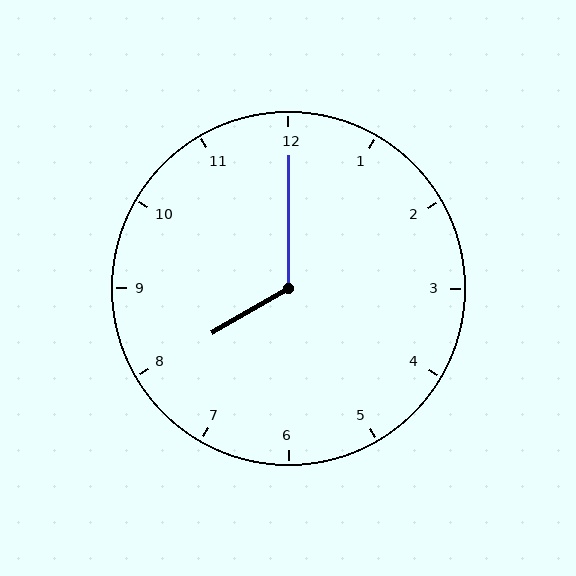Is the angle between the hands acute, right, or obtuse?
It is obtuse.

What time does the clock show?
8:00.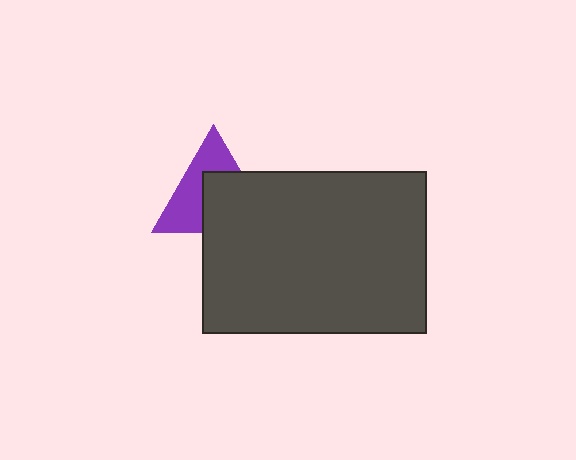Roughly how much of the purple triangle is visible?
About half of it is visible (roughly 49%).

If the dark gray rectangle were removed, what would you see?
You would see the complete purple triangle.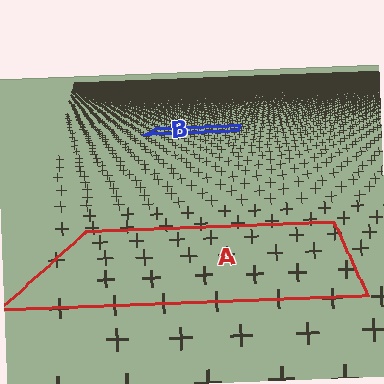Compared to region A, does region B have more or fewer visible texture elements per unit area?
Region B has more texture elements per unit area — they are packed more densely because it is farther away.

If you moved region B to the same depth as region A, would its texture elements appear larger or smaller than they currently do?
They would appear larger. At a closer depth, the same texture elements are projected at a bigger on-screen size.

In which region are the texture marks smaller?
The texture marks are smaller in region B, because it is farther away.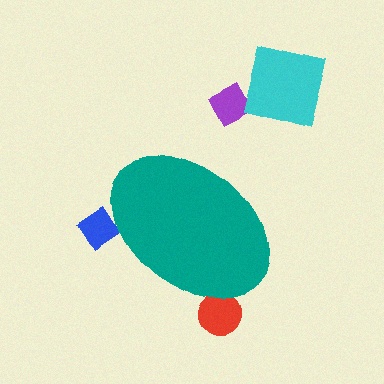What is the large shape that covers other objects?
A teal ellipse.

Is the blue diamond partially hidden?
Yes, the blue diamond is partially hidden behind the teal ellipse.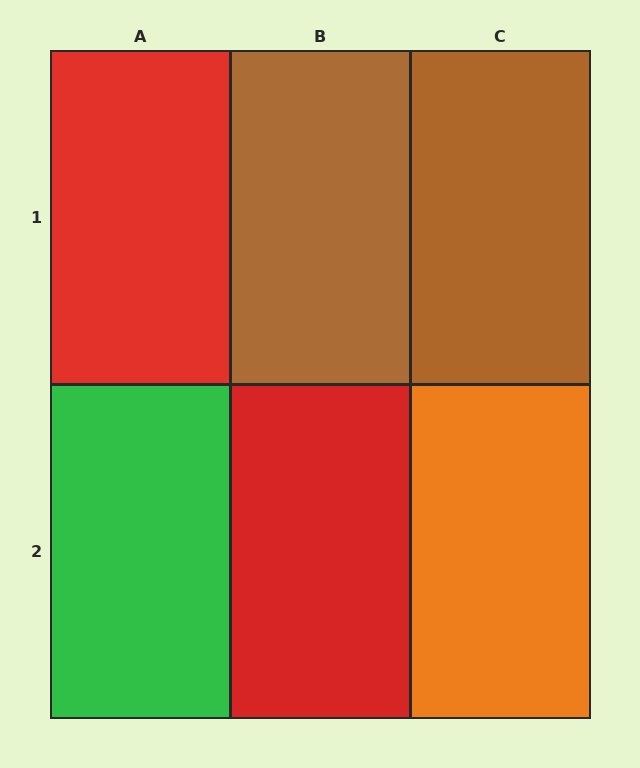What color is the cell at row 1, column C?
Brown.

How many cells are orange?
1 cell is orange.